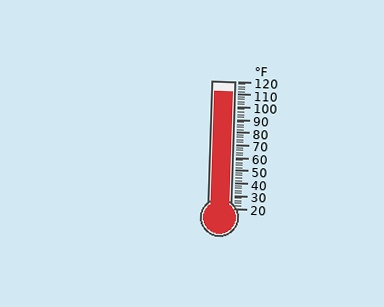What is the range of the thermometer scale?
The thermometer scale ranges from 20°F to 120°F.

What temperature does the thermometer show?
The thermometer shows approximately 112°F.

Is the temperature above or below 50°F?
The temperature is above 50°F.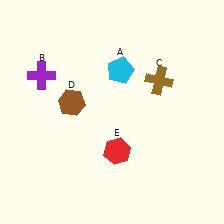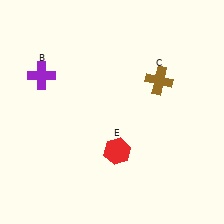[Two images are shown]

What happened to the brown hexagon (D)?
The brown hexagon (D) was removed in Image 2. It was in the top-left area of Image 1.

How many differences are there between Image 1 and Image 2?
There are 2 differences between the two images.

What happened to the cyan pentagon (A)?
The cyan pentagon (A) was removed in Image 2. It was in the top-right area of Image 1.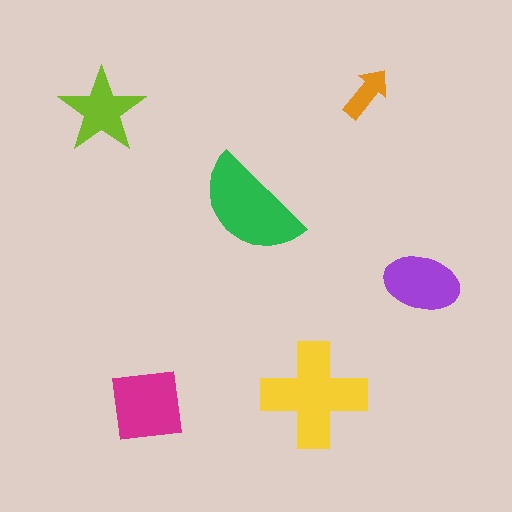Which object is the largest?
The yellow cross.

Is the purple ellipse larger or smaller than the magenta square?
Smaller.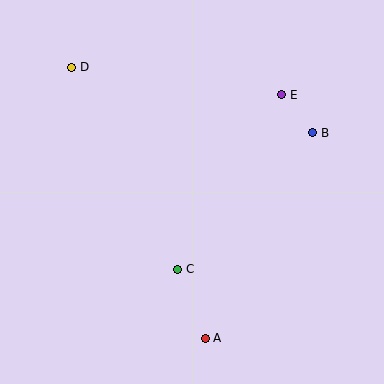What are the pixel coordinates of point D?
Point D is at (72, 67).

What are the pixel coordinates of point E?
Point E is at (282, 95).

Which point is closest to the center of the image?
Point C at (178, 269) is closest to the center.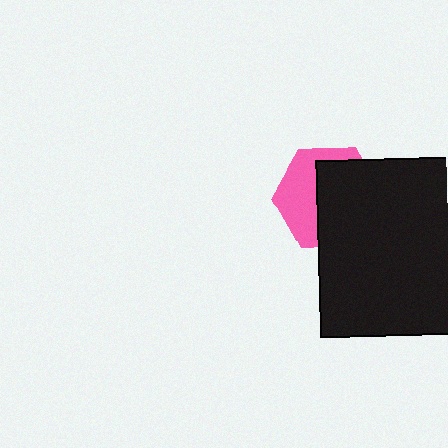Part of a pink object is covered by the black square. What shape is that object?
It is a hexagon.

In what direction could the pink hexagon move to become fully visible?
The pink hexagon could move left. That would shift it out from behind the black square entirely.